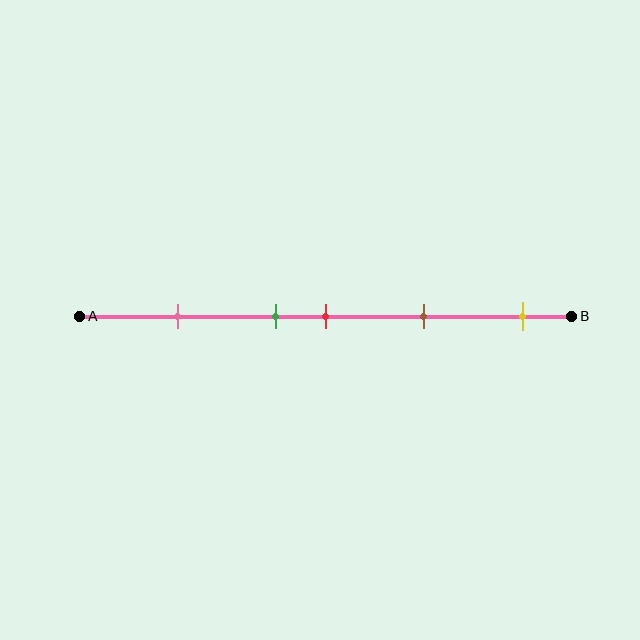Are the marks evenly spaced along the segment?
No, the marks are not evenly spaced.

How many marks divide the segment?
There are 5 marks dividing the segment.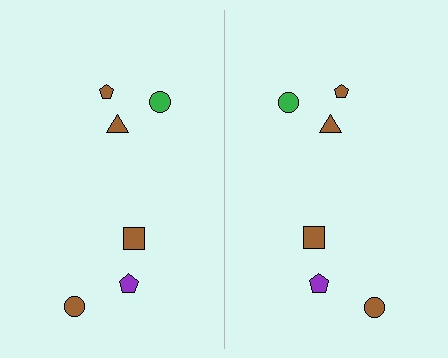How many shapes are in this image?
There are 12 shapes in this image.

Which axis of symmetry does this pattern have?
The pattern has a vertical axis of symmetry running through the center of the image.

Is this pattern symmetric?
Yes, this pattern has bilateral (reflection) symmetry.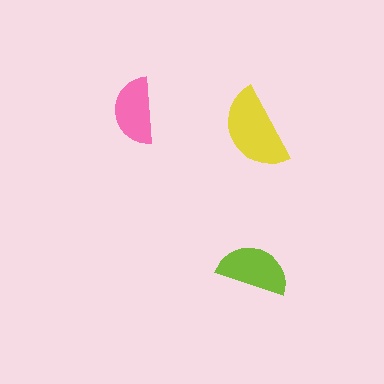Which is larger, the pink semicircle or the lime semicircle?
The lime one.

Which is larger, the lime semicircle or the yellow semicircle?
The yellow one.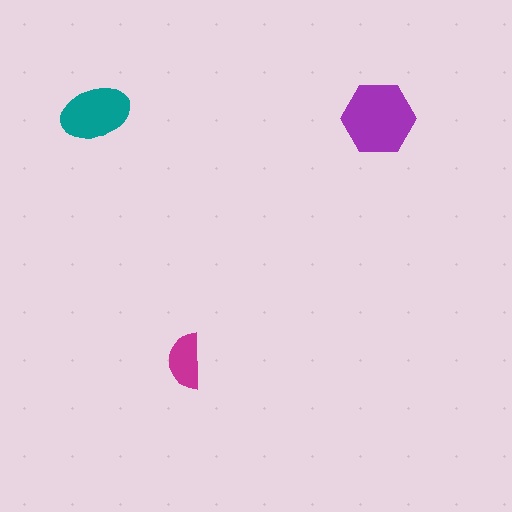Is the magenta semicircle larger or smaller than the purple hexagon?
Smaller.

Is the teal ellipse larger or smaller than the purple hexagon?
Smaller.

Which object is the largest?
The purple hexagon.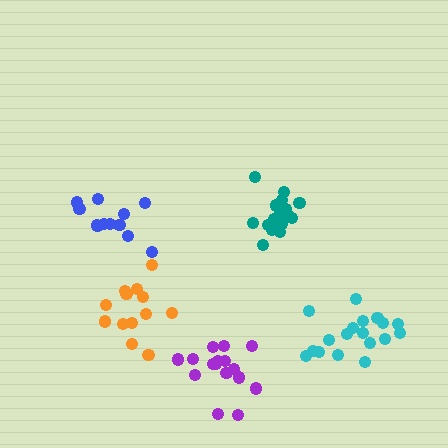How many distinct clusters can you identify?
There are 5 distinct clusters.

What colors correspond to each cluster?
The clusters are colored: teal, purple, blue, orange, cyan.